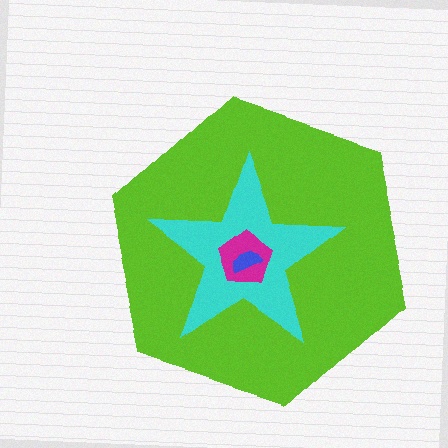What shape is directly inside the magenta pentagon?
The blue semicircle.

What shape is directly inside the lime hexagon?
The cyan star.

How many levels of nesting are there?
4.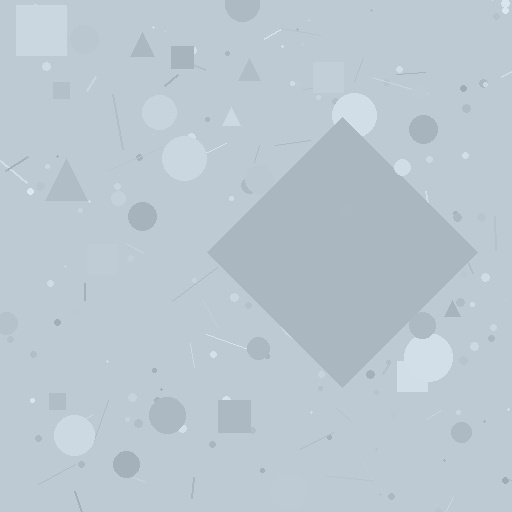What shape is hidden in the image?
A diamond is hidden in the image.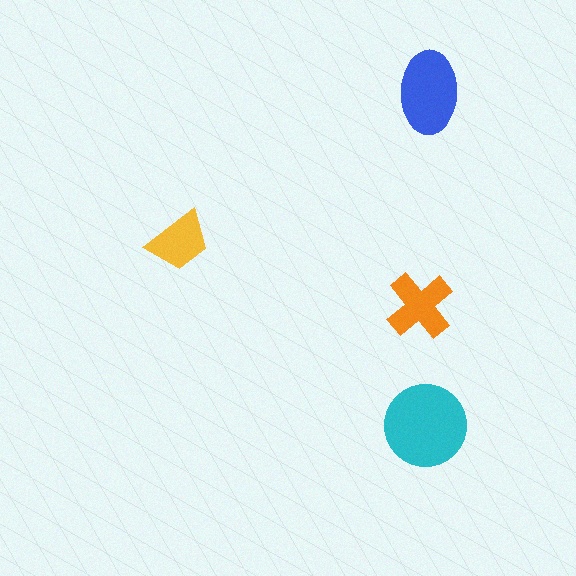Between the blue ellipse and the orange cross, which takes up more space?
The blue ellipse.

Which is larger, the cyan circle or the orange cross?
The cyan circle.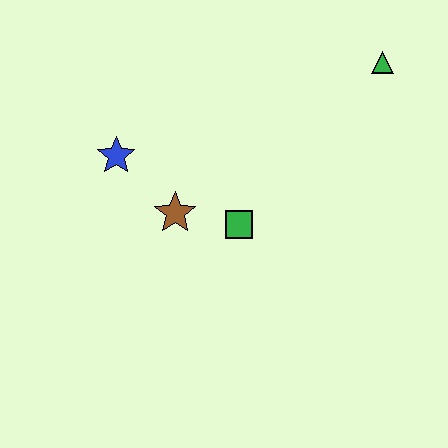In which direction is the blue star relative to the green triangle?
The blue star is to the left of the green triangle.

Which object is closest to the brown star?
The green square is closest to the brown star.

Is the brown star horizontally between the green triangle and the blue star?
Yes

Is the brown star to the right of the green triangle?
No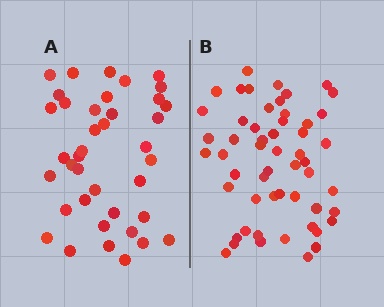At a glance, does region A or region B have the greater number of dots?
Region B (the right region) has more dots.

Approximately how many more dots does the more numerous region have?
Region B has approximately 15 more dots than region A.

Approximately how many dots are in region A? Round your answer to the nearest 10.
About 40 dots. (The exact count is 39, which rounds to 40.)